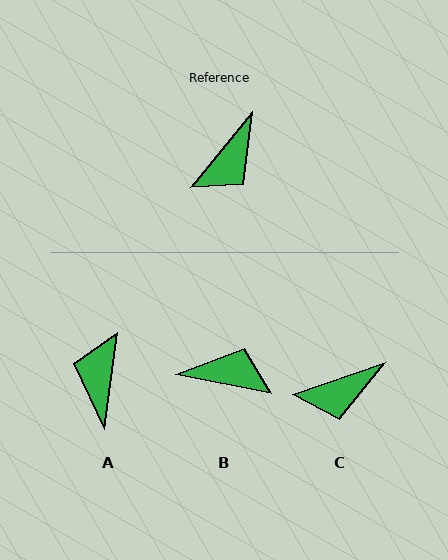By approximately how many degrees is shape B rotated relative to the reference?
Approximately 117 degrees counter-clockwise.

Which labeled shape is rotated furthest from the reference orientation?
A, about 149 degrees away.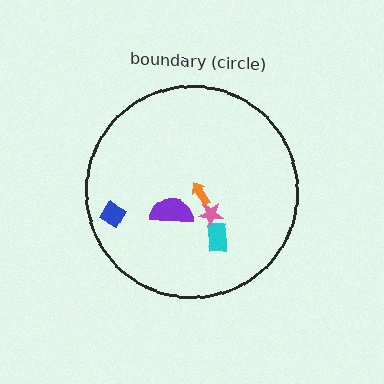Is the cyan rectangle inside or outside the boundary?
Inside.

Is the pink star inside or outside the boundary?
Inside.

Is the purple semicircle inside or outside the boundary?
Inside.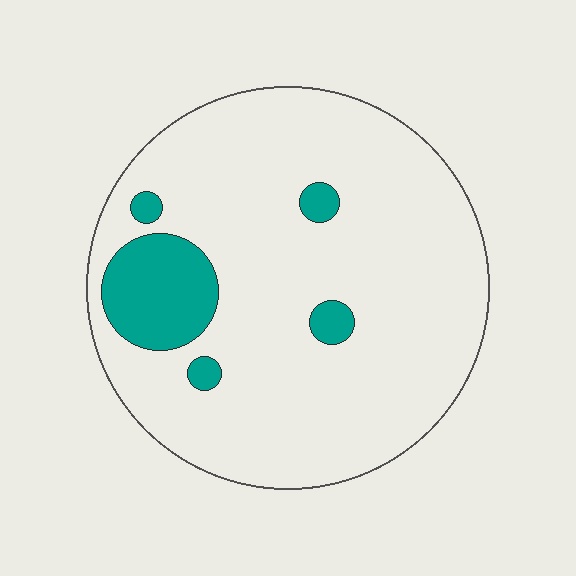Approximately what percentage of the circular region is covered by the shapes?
Approximately 10%.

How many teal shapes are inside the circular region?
5.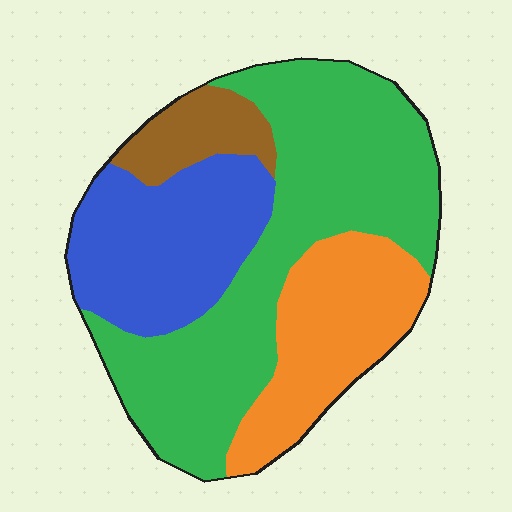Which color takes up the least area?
Brown, at roughly 10%.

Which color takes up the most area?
Green, at roughly 45%.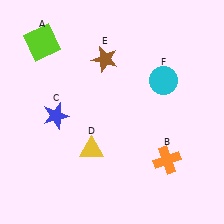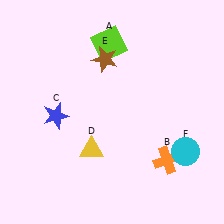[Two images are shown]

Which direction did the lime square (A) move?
The lime square (A) moved right.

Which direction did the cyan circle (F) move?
The cyan circle (F) moved down.